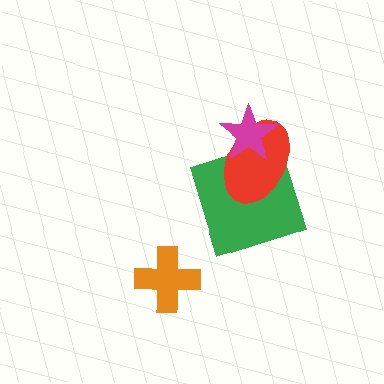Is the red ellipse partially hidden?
Yes, it is partially covered by another shape.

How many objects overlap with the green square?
2 objects overlap with the green square.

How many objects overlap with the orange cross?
0 objects overlap with the orange cross.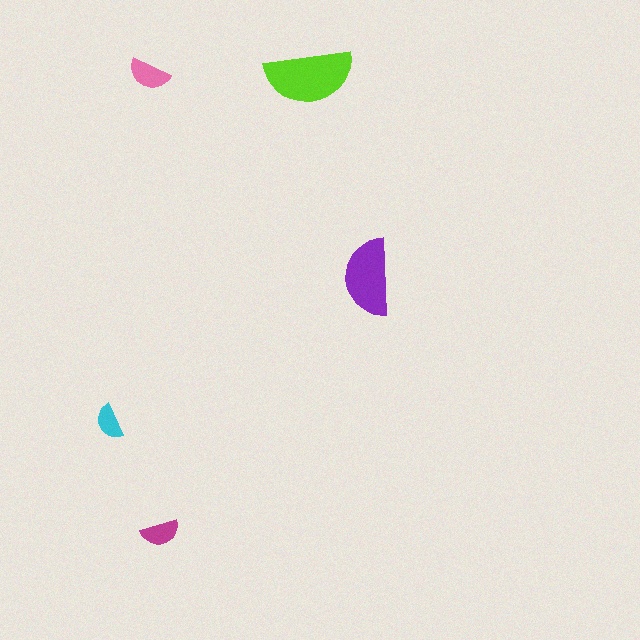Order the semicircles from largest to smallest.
the lime one, the purple one, the pink one, the magenta one, the cyan one.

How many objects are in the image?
There are 5 objects in the image.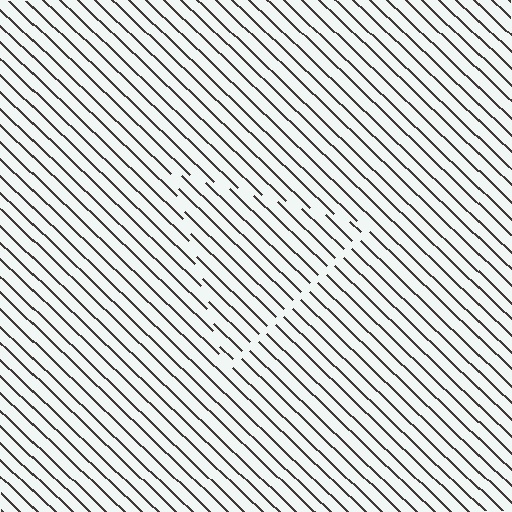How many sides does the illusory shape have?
3 sides — the line-ends trace a triangle.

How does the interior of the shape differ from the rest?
The interior of the shape contains the same grating, shifted by half a period — the contour is defined by the phase discontinuity where line-ends from the inner and outer gratings abut.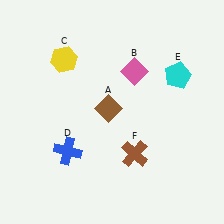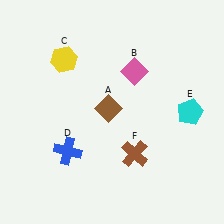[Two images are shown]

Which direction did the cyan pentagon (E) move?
The cyan pentagon (E) moved down.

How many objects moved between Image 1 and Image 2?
1 object moved between the two images.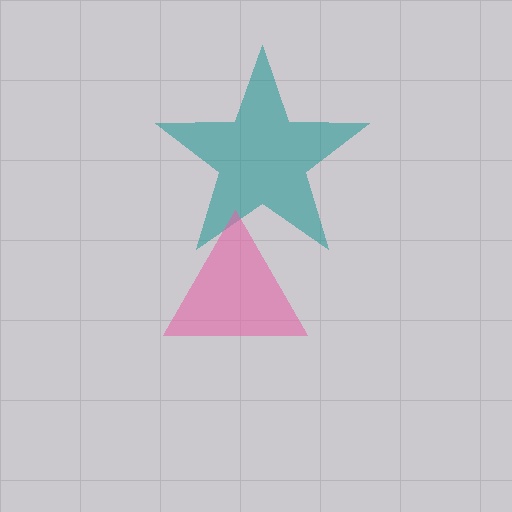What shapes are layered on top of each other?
The layered shapes are: a teal star, a pink triangle.